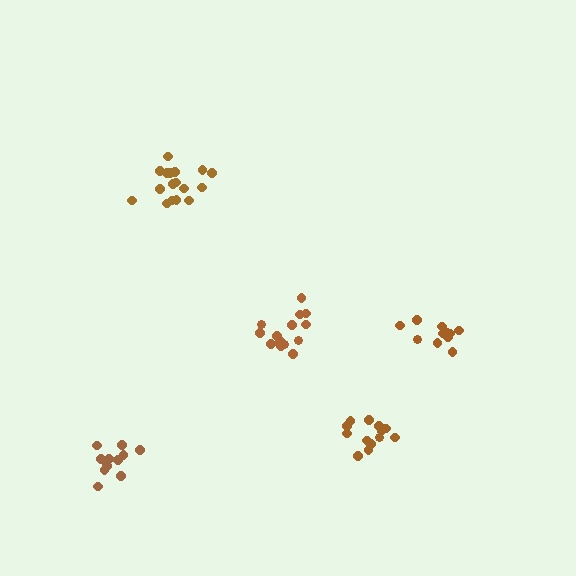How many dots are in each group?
Group 1: 13 dots, Group 2: 15 dots, Group 3: 12 dots, Group 4: 11 dots, Group 5: 17 dots (68 total).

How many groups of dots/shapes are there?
There are 5 groups.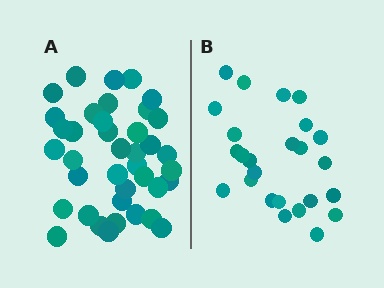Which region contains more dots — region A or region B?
Region A (the left region) has more dots.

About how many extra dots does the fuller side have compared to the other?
Region A has approximately 15 more dots than region B.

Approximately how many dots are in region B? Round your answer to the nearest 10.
About 20 dots. (The exact count is 25, which rounds to 20.)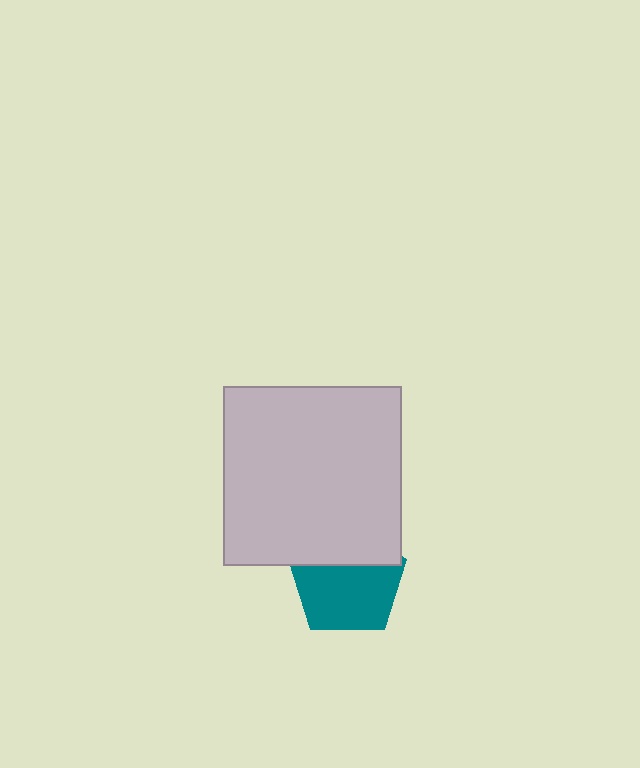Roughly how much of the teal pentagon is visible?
Most of it is visible (roughly 65%).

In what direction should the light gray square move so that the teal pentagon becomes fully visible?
The light gray square should move up. That is the shortest direction to clear the overlap and leave the teal pentagon fully visible.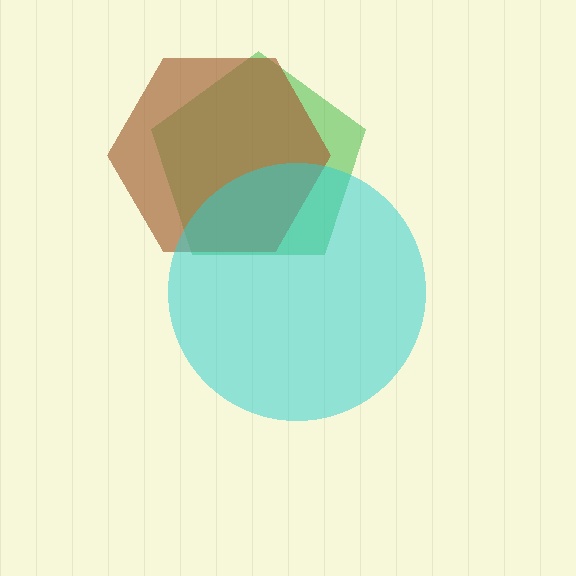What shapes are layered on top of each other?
The layered shapes are: a green pentagon, a brown hexagon, a cyan circle.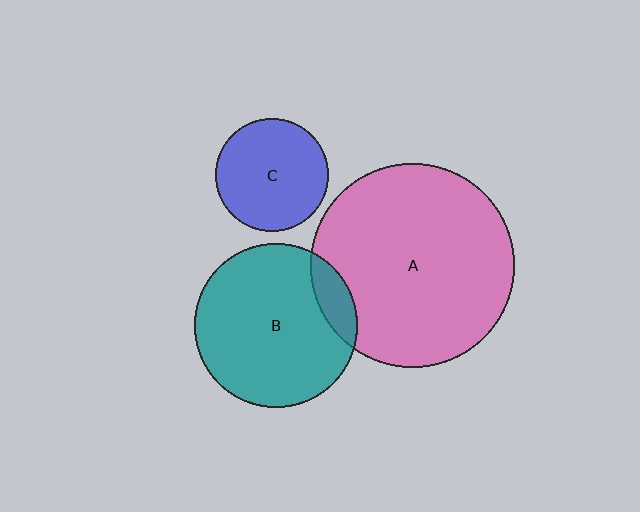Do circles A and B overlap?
Yes.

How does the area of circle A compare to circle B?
Approximately 1.6 times.